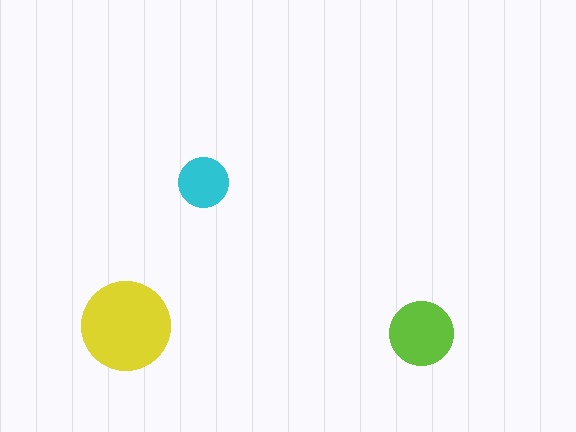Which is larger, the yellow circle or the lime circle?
The yellow one.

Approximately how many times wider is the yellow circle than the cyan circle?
About 2 times wider.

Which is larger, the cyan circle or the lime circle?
The lime one.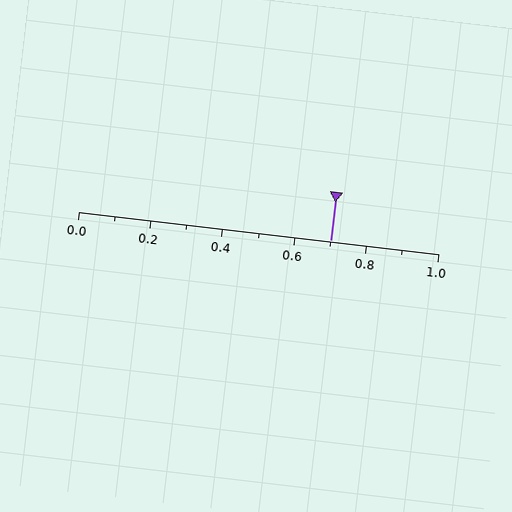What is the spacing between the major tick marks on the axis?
The major ticks are spaced 0.2 apart.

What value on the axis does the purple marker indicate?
The marker indicates approximately 0.7.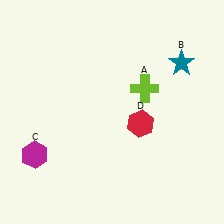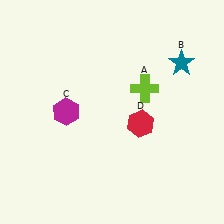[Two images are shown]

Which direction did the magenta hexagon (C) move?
The magenta hexagon (C) moved up.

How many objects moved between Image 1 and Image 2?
1 object moved between the two images.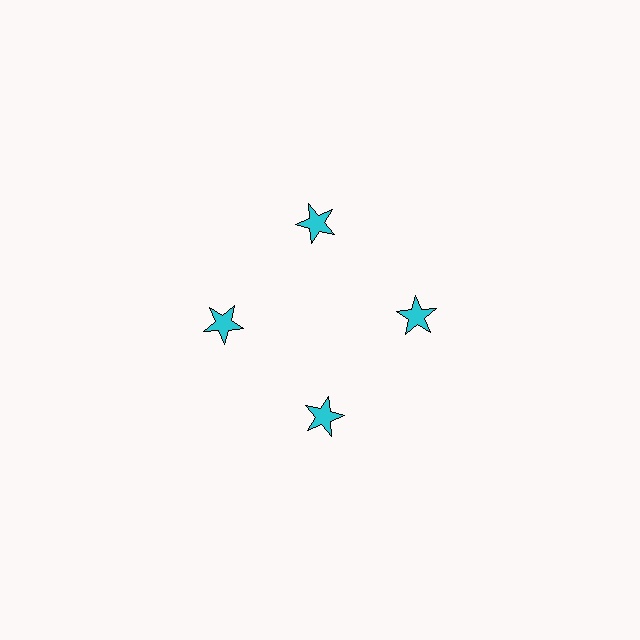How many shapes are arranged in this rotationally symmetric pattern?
There are 4 shapes, arranged in 4 groups of 1.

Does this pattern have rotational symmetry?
Yes, this pattern has 4-fold rotational symmetry. It looks the same after rotating 90 degrees around the center.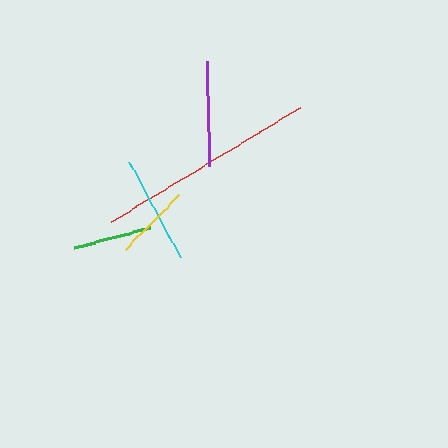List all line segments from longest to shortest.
From longest to shortest: red, cyan, purple, green, yellow.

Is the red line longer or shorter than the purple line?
The red line is longer than the purple line.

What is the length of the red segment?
The red segment is approximately 221 pixels long.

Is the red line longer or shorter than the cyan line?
The red line is longer than the cyan line.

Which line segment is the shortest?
The yellow line is the shortest at approximately 77 pixels.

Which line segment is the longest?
The red line is the longest at approximately 221 pixels.